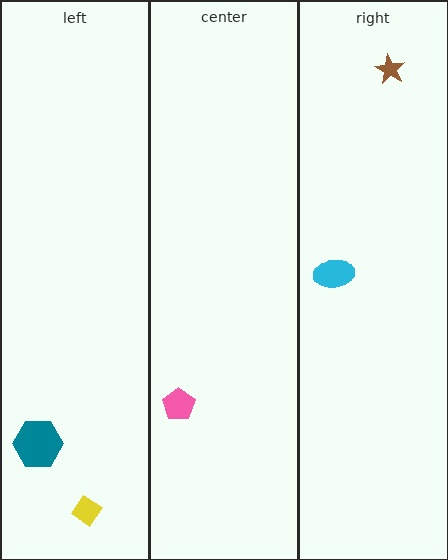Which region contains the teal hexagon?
The left region.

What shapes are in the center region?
The pink pentagon.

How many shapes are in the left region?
2.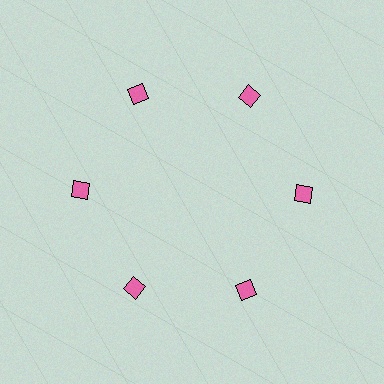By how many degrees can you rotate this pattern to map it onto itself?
The pattern maps onto itself every 60 degrees of rotation.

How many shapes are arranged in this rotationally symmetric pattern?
There are 6 shapes, arranged in 6 groups of 1.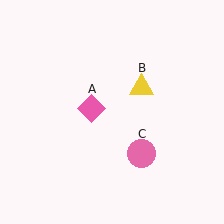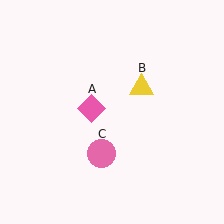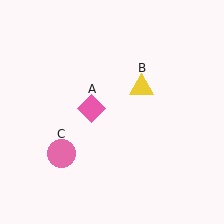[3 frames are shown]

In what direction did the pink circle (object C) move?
The pink circle (object C) moved left.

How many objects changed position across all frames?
1 object changed position: pink circle (object C).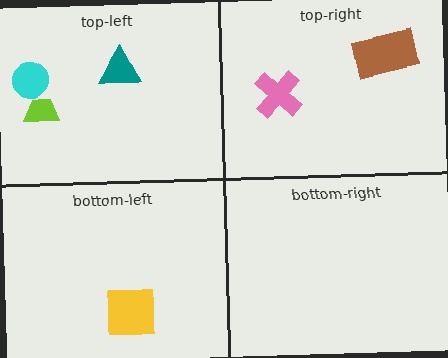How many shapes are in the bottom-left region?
1.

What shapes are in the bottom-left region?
The yellow square.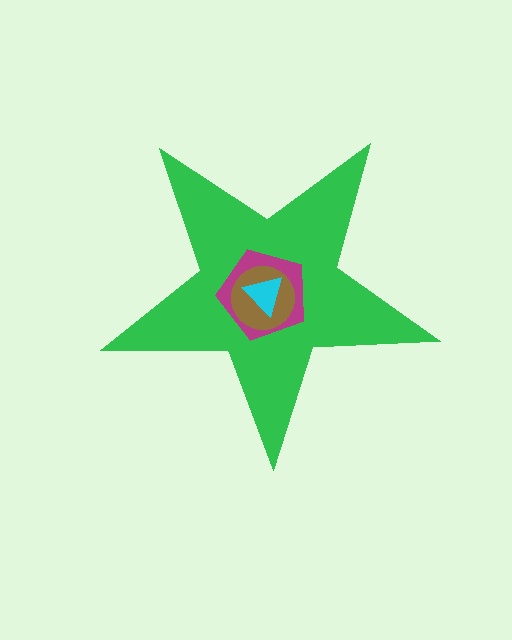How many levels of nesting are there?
4.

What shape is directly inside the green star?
The magenta pentagon.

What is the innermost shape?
The cyan triangle.